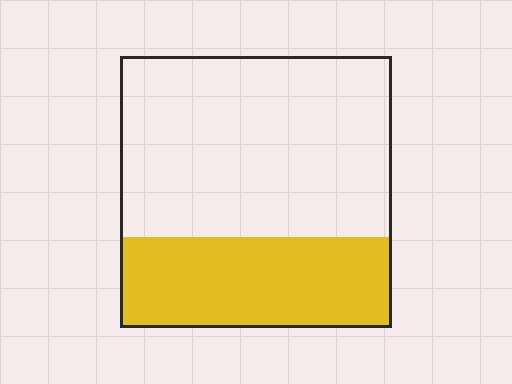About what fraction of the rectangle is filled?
About one third (1/3).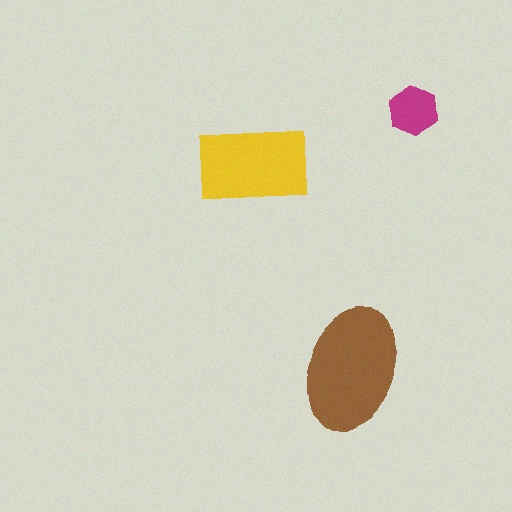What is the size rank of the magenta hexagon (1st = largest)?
3rd.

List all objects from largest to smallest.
The brown ellipse, the yellow rectangle, the magenta hexagon.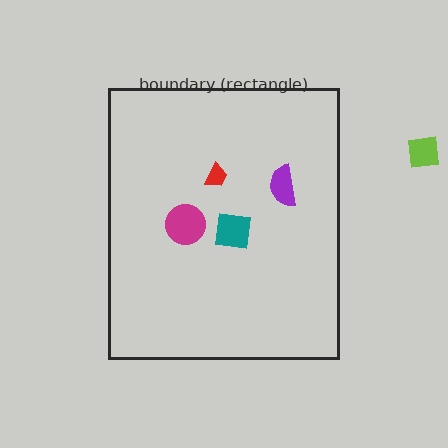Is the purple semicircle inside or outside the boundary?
Inside.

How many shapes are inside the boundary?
4 inside, 1 outside.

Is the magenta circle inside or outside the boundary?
Inside.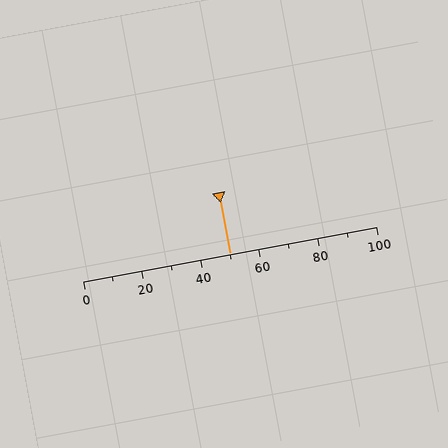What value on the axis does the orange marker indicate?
The marker indicates approximately 50.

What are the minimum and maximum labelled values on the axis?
The axis runs from 0 to 100.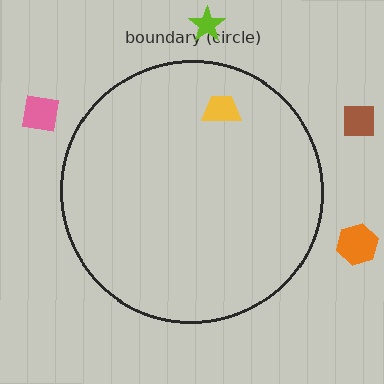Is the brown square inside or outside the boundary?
Outside.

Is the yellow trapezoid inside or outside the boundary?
Inside.